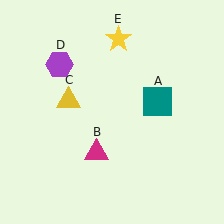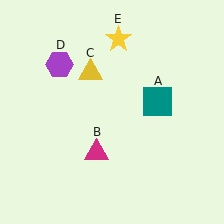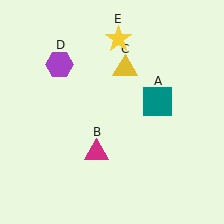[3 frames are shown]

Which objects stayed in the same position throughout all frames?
Teal square (object A) and magenta triangle (object B) and purple hexagon (object D) and yellow star (object E) remained stationary.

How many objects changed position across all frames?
1 object changed position: yellow triangle (object C).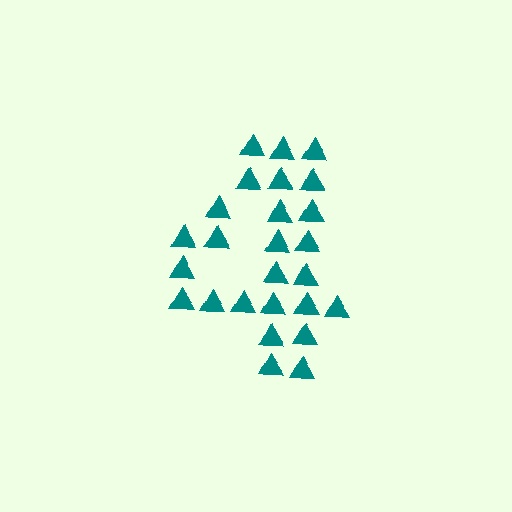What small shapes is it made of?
It is made of small triangles.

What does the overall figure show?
The overall figure shows the digit 4.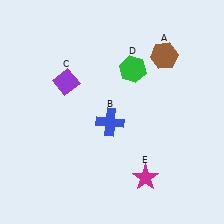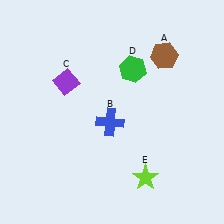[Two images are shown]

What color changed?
The star (E) changed from magenta in Image 1 to lime in Image 2.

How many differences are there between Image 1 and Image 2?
There is 1 difference between the two images.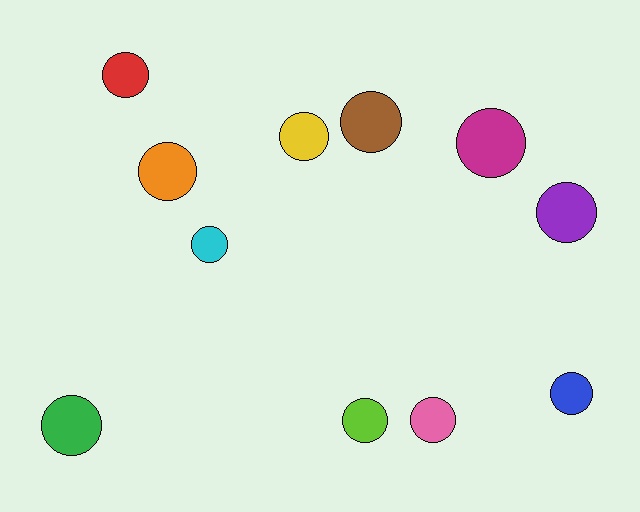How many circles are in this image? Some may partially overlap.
There are 11 circles.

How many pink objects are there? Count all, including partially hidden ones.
There is 1 pink object.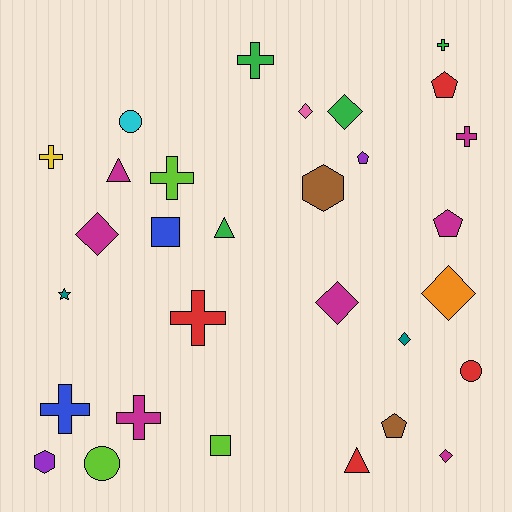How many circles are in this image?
There are 3 circles.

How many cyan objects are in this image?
There is 1 cyan object.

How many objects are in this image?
There are 30 objects.